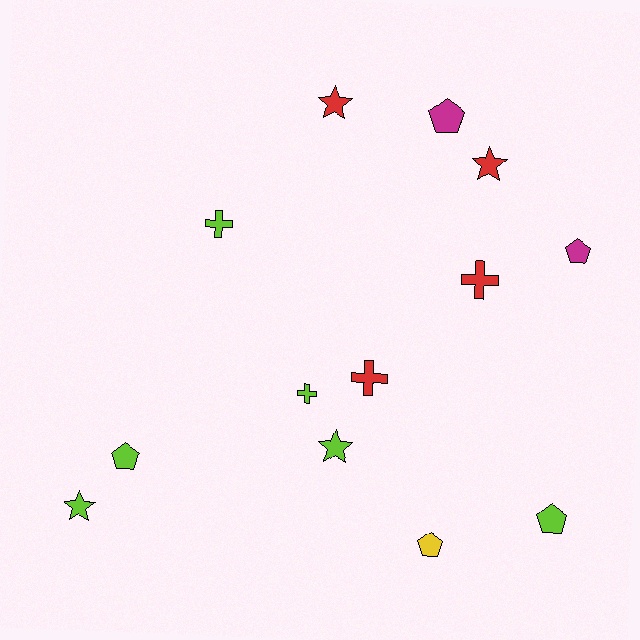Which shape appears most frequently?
Pentagon, with 5 objects.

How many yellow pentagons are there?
There is 1 yellow pentagon.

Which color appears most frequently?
Lime, with 6 objects.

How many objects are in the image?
There are 13 objects.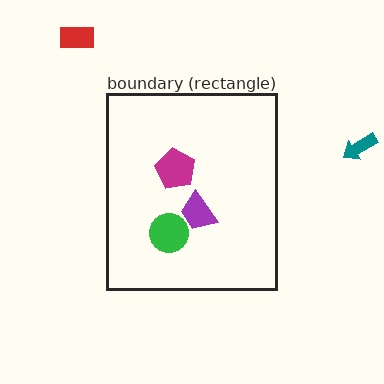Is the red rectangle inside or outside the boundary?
Outside.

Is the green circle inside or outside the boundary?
Inside.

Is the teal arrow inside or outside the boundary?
Outside.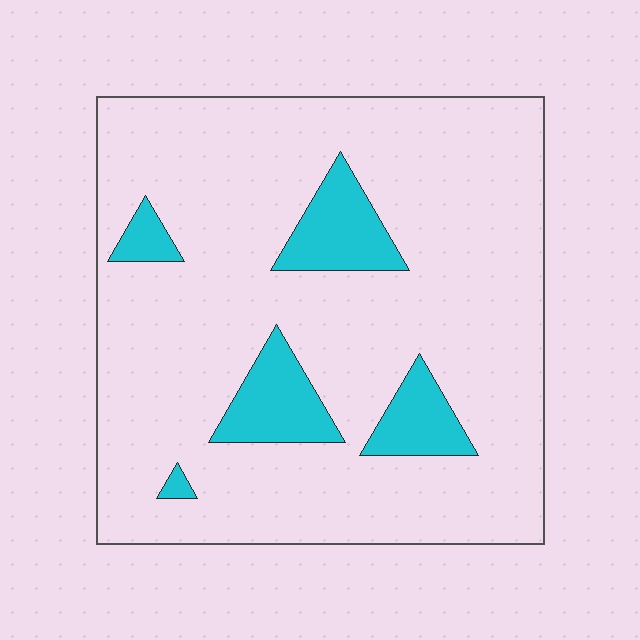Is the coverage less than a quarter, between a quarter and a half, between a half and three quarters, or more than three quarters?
Less than a quarter.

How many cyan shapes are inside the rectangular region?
5.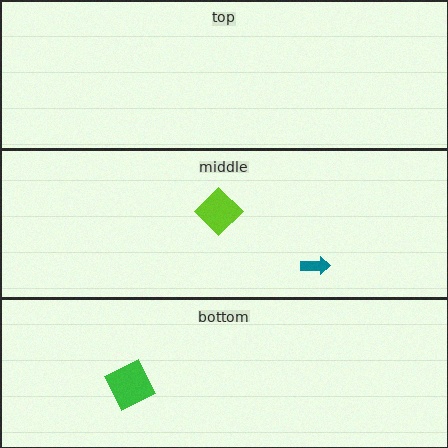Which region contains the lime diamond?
The middle region.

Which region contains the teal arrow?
The middle region.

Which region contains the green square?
The bottom region.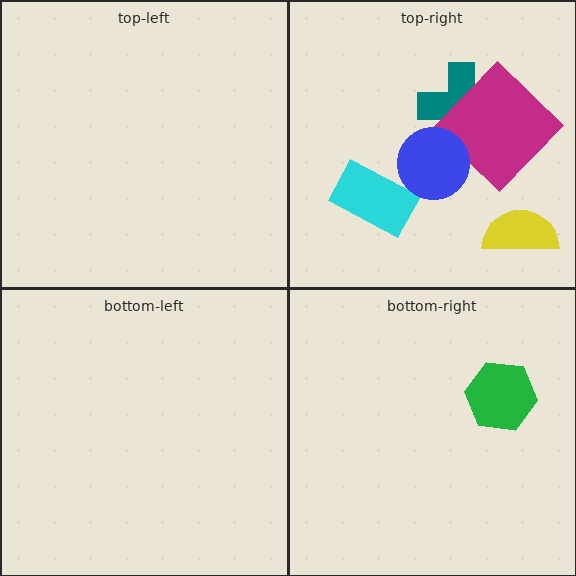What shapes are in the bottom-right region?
The green hexagon.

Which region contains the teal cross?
The top-right region.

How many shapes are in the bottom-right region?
1.